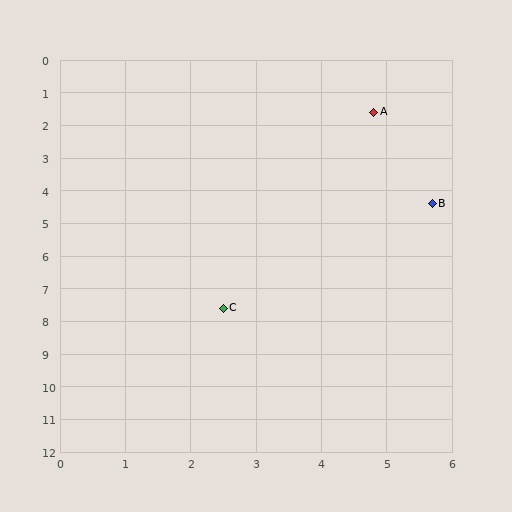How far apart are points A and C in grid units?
Points A and C are about 6.4 grid units apart.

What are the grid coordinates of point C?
Point C is at approximately (2.5, 7.6).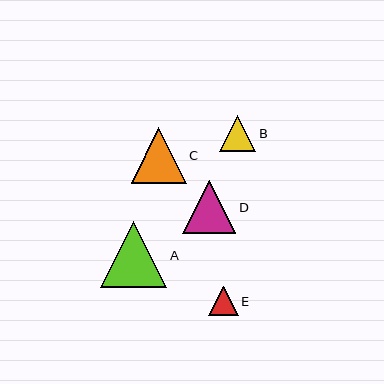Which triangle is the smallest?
Triangle E is the smallest with a size of approximately 30 pixels.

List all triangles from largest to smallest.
From largest to smallest: A, C, D, B, E.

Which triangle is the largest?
Triangle A is the largest with a size of approximately 66 pixels.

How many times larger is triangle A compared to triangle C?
Triangle A is approximately 1.2 times the size of triangle C.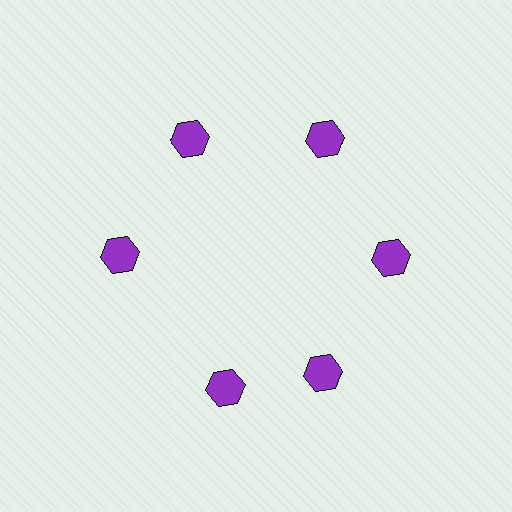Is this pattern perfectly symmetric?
No. The 6 purple hexagons are arranged in a ring, but one element near the 7 o'clock position is rotated out of alignment along the ring, breaking the 6-fold rotational symmetry.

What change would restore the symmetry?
The symmetry would be restored by rotating it back into even spacing with its neighbors so that all 6 hexagons sit at equal angles and equal distance from the center.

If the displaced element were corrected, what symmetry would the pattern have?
It would have 6-fold rotational symmetry — the pattern would map onto itself every 60 degrees.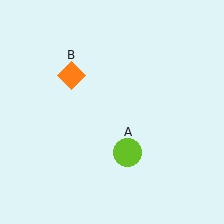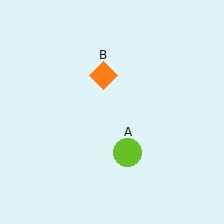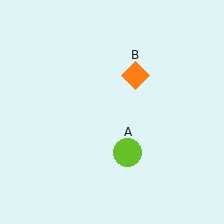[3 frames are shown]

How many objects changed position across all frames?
1 object changed position: orange diamond (object B).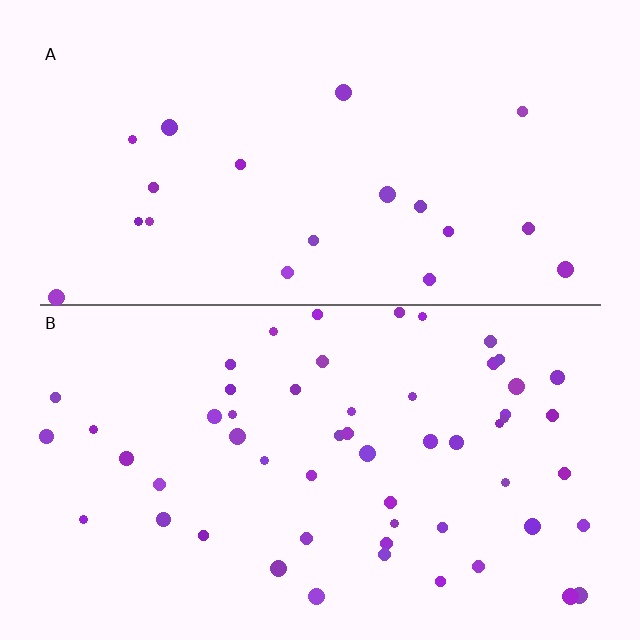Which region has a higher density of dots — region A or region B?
B (the bottom).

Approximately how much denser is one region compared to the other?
Approximately 2.8× — region B over region A.